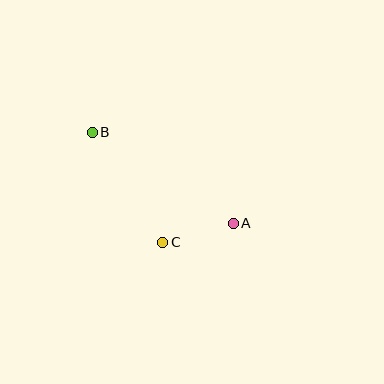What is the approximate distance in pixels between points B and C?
The distance between B and C is approximately 130 pixels.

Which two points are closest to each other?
Points A and C are closest to each other.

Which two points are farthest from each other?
Points A and B are farthest from each other.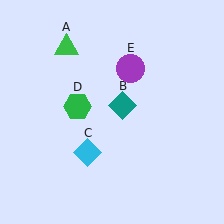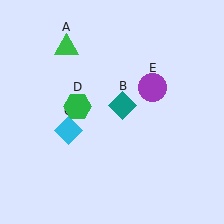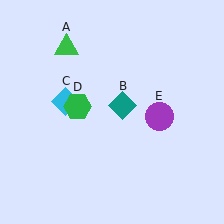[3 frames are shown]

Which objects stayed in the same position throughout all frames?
Green triangle (object A) and teal diamond (object B) and green hexagon (object D) remained stationary.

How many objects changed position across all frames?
2 objects changed position: cyan diamond (object C), purple circle (object E).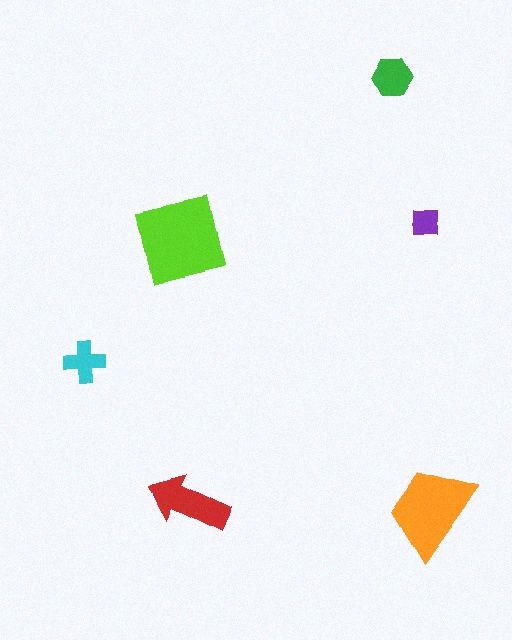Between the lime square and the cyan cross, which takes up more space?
The lime square.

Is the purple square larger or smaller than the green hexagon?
Smaller.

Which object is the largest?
The lime square.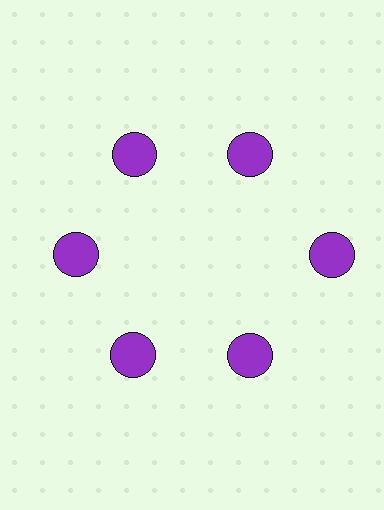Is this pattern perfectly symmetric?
No. The 6 purple circles are arranged in a ring, but one element near the 3 o'clock position is pushed outward from the center, breaking the 6-fold rotational symmetry.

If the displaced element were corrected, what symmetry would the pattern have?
It would have 6-fold rotational symmetry — the pattern would map onto itself every 60 degrees.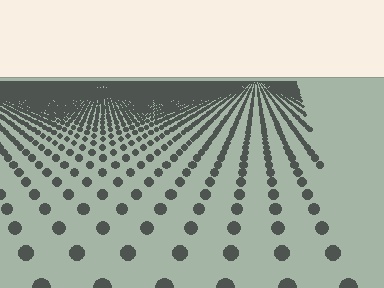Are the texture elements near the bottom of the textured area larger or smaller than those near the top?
Larger. Near the bottom, elements are closer to the viewer and appear at a bigger on-screen size.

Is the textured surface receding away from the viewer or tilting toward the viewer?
The surface is receding away from the viewer. Texture elements get smaller and denser toward the top.